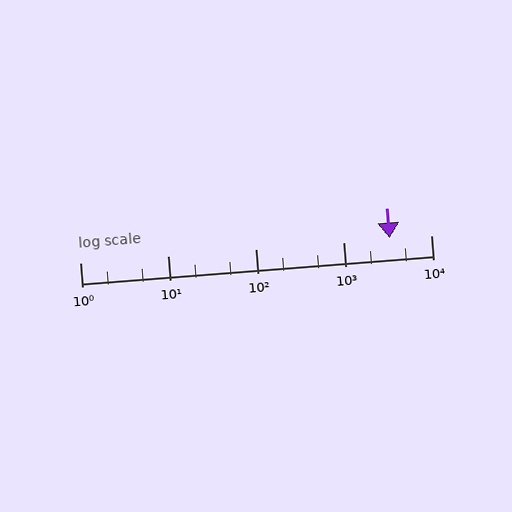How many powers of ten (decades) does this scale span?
The scale spans 4 decades, from 1 to 10000.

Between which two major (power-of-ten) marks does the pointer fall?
The pointer is between 1000 and 10000.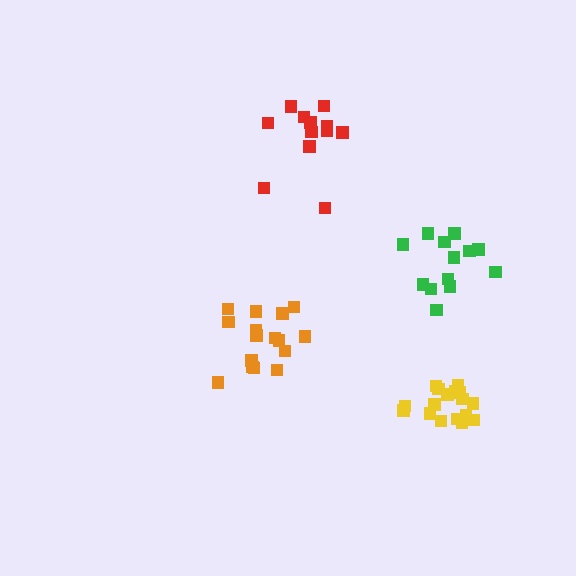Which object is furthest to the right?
The green cluster is rightmost.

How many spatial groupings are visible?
There are 4 spatial groupings.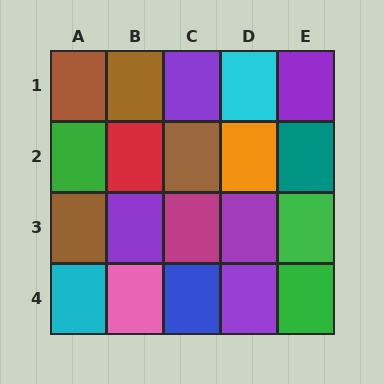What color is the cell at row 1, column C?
Purple.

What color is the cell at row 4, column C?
Blue.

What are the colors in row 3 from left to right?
Brown, purple, magenta, purple, green.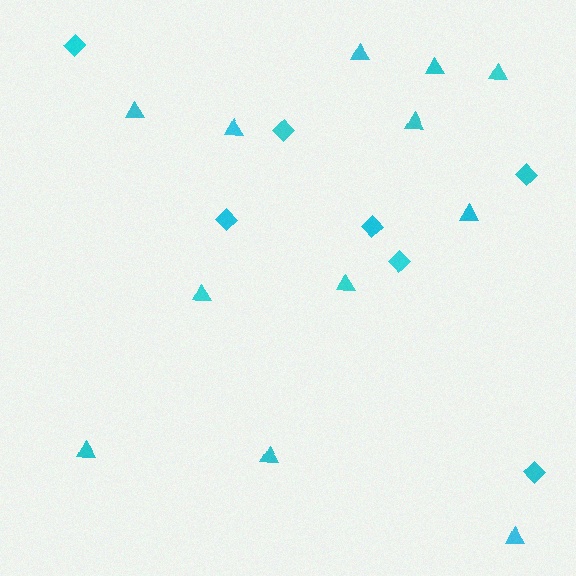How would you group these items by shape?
There are 2 groups: one group of triangles (12) and one group of diamonds (7).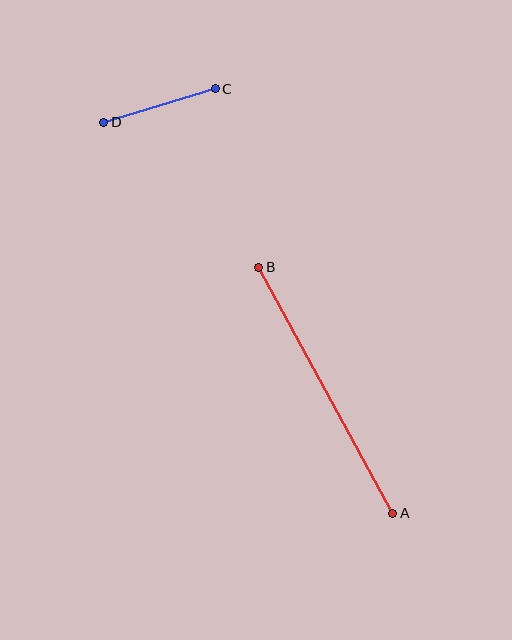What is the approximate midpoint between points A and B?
The midpoint is at approximately (326, 390) pixels.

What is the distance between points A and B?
The distance is approximately 280 pixels.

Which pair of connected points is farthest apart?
Points A and B are farthest apart.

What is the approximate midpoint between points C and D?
The midpoint is at approximately (159, 106) pixels.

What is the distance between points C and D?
The distance is approximately 116 pixels.